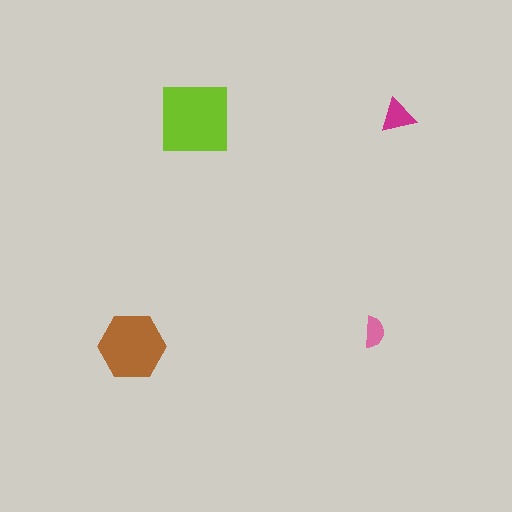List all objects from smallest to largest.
The pink semicircle, the magenta triangle, the brown hexagon, the lime square.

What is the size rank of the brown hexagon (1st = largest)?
2nd.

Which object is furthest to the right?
The magenta triangle is rightmost.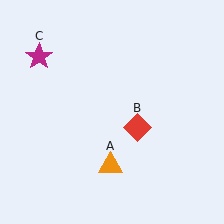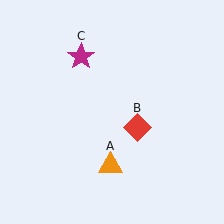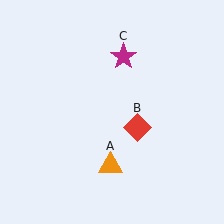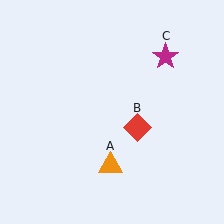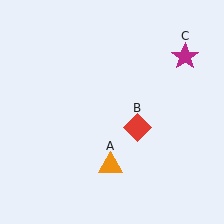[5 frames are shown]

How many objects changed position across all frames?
1 object changed position: magenta star (object C).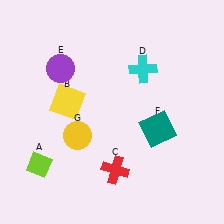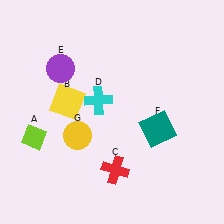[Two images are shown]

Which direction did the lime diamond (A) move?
The lime diamond (A) moved up.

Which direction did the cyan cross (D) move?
The cyan cross (D) moved left.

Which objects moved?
The objects that moved are: the lime diamond (A), the cyan cross (D).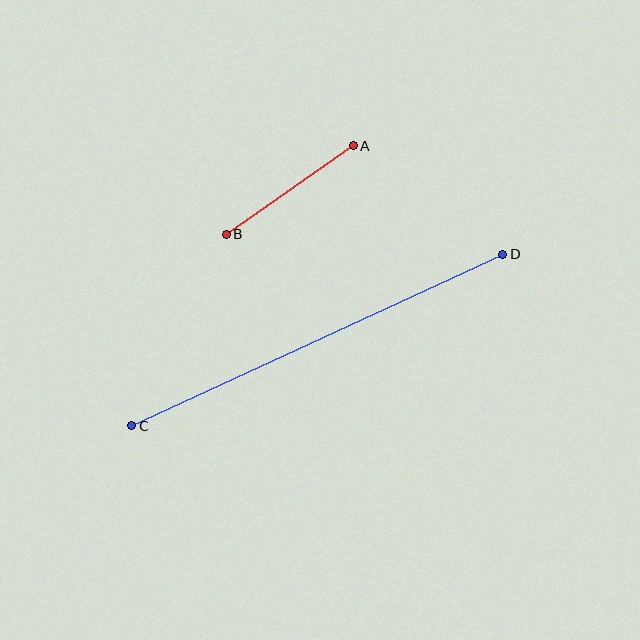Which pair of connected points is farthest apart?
Points C and D are farthest apart.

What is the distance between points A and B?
The distance is approximately 154 pixels.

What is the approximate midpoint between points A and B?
The midpoint is at approximately (290, 190) pixels.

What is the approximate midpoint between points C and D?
The midpoint is at approximately (317, 340) pixels.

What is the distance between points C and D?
The distance is approximately 409 pixels.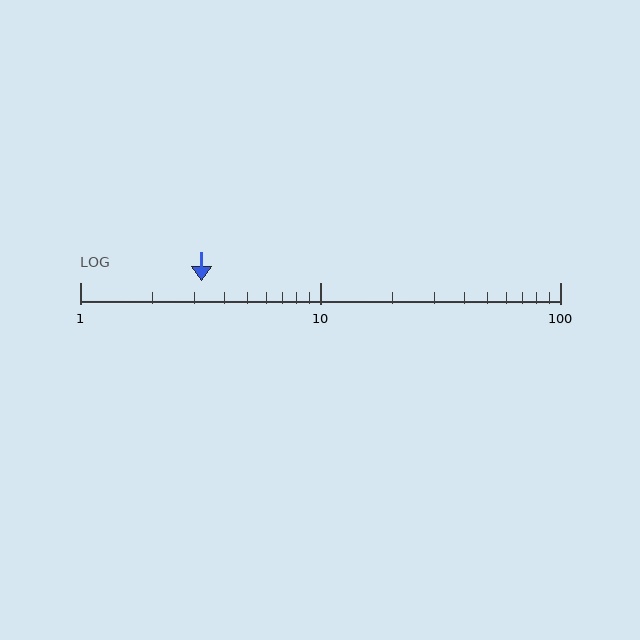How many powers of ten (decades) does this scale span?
The scale spans 2 decades, from 1 to 100.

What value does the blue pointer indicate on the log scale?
The pointer indicates approximately 3.2.